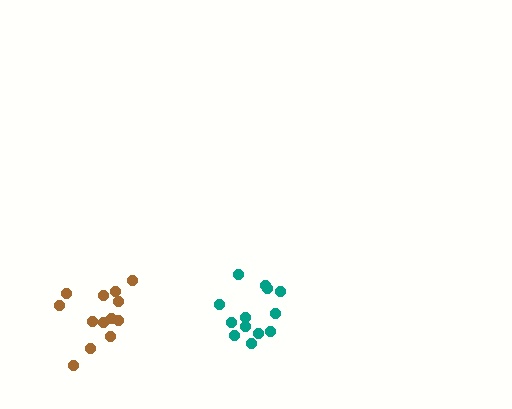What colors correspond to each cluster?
The clusters are colored: teal, brown.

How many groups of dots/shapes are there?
There are 2 groups.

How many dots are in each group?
Group 1: 13 dots, Group 2: 13 dots (26 total).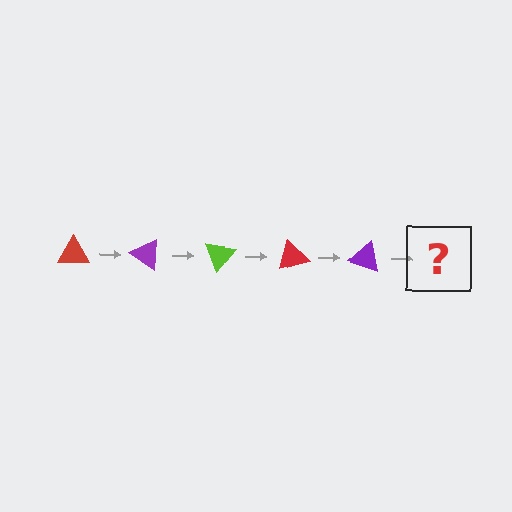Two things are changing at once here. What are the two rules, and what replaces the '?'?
The two rules are that it rotates 35 degrees each step and the color cycles through red, purple, and lime. The '?' should be a lime triangle, rotated 175 degrees from the start.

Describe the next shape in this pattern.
It should be a lime triangle, rotated 175 degrees from the start.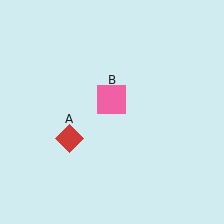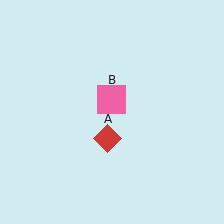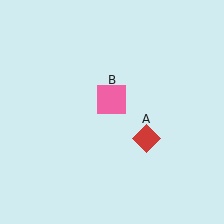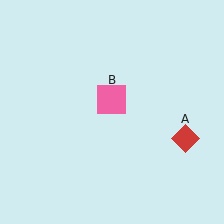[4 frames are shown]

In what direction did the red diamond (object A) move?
The red diamond (object A) moved right.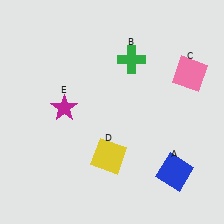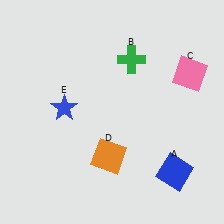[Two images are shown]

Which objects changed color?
D changed from yellow to orange. E changed from magenta to blue.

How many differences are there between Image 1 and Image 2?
There are 2 differences between the two images.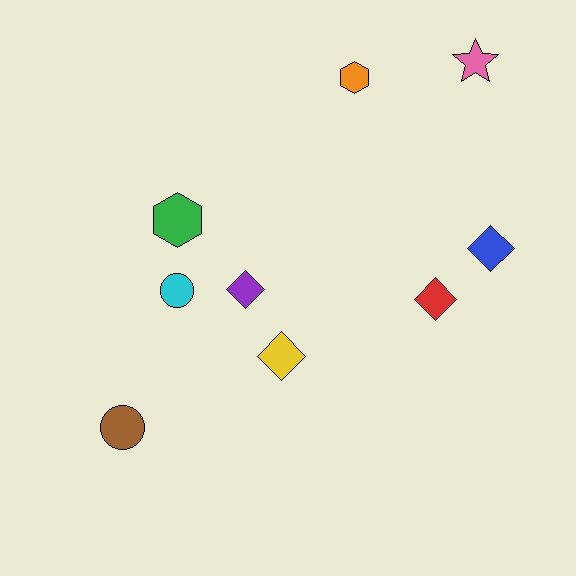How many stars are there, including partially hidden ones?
There is 1 star.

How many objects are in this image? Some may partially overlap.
There are 9 objects.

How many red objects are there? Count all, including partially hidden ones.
There is 1 red object.